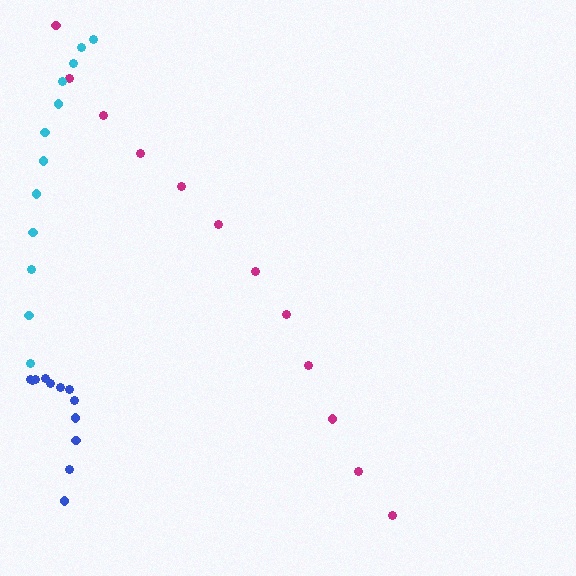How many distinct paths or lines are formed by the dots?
There are 3 distinct paths.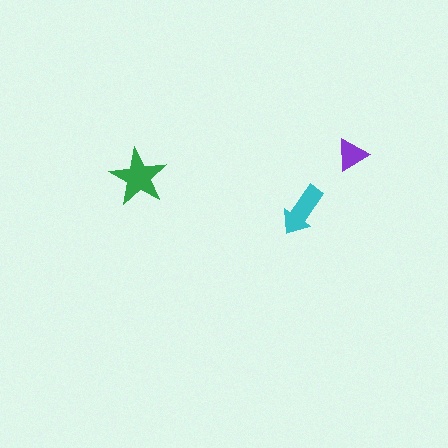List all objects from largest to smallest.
The green star, the cyan arrow, the purple triangle.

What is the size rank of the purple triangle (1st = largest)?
3rd.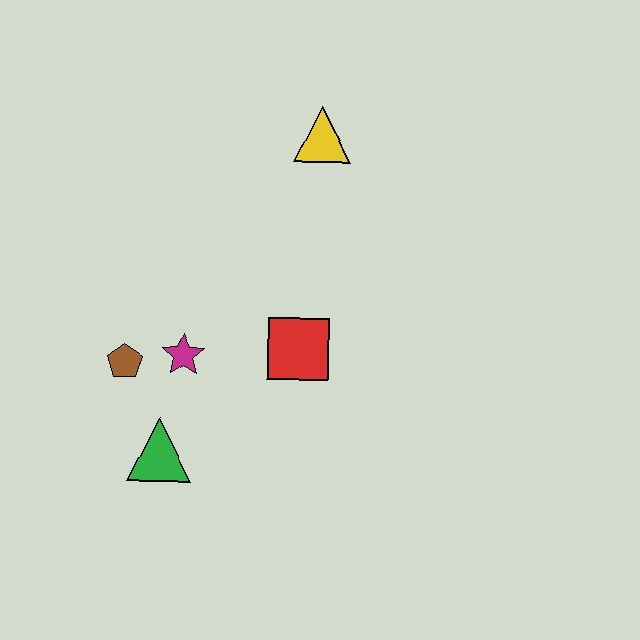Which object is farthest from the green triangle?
The yellow triangle is farthest from the green triangle.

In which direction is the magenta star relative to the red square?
The magenta star is to the left of the red square.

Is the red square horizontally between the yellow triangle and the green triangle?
Yes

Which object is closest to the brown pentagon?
The magenta star is closest to the brown pentagon.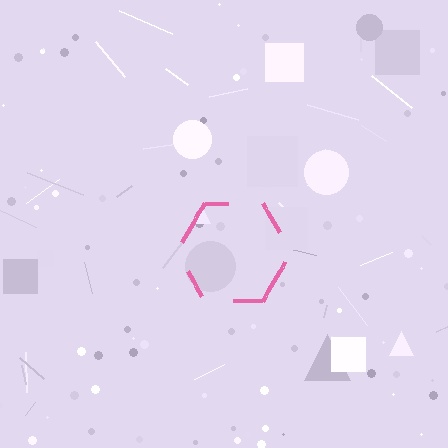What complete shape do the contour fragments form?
The contour fragments form a hexagon.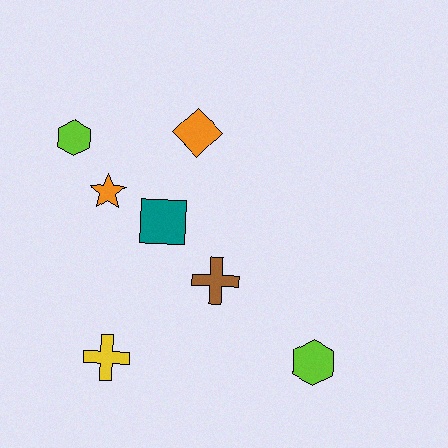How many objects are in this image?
There are 7 objects.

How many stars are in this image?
There is 1 star.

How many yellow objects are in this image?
There is 1 yellow object.